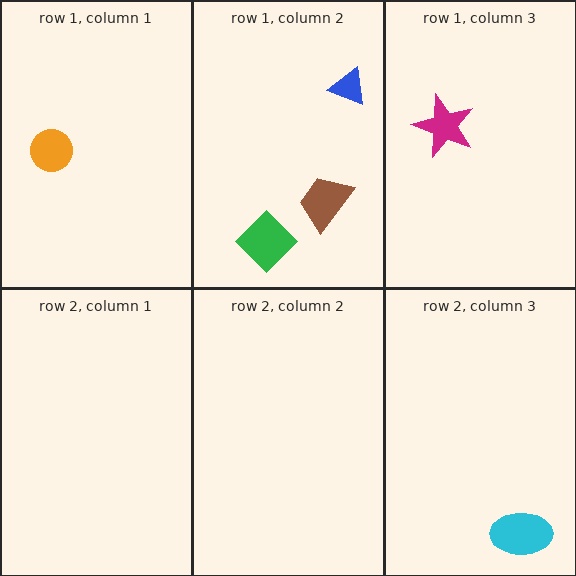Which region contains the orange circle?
The row 1, column 1 region.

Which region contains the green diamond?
The row 1, column 2 region.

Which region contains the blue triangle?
The row 1, column 2 region.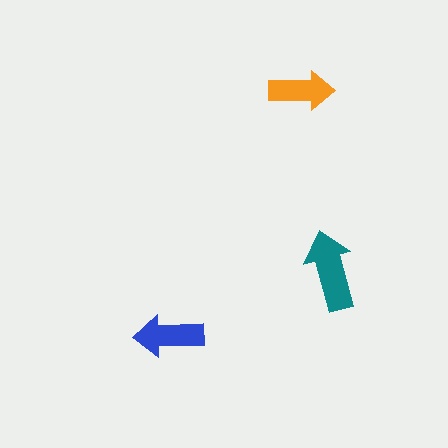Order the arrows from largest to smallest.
the teal one, the blue one, the orange one.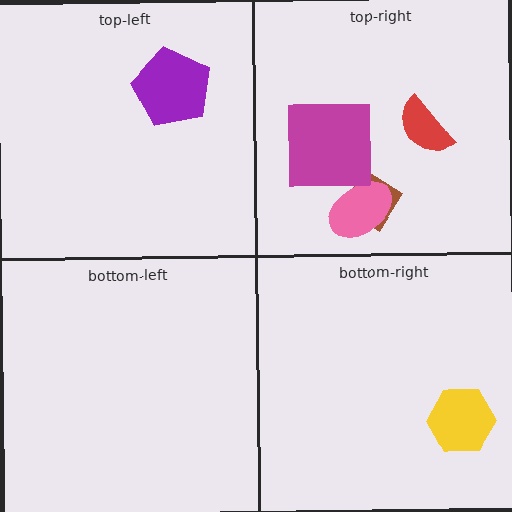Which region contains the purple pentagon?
The top-left region.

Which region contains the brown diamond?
The top-right region.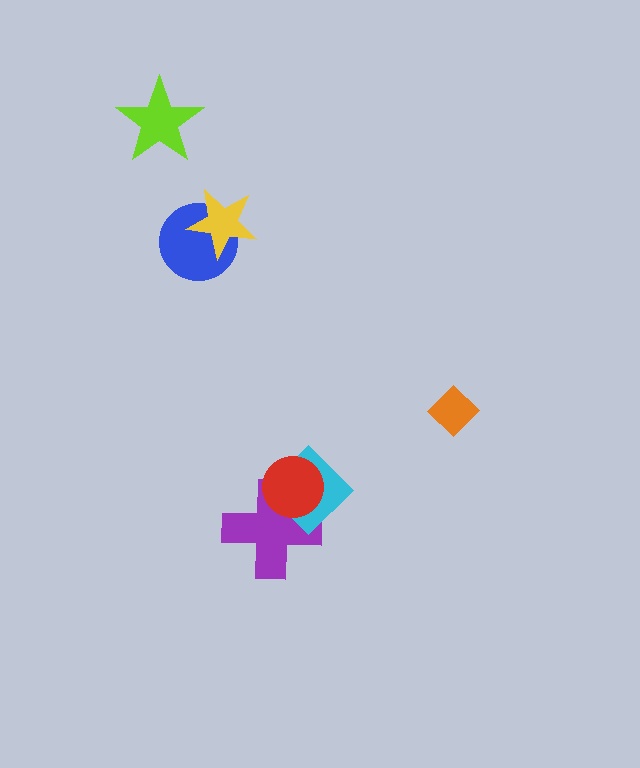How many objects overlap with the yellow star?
1 object overlaps with the yellow star.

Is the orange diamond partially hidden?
No, no other shape covers it.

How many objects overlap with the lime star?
0 objects overlap with the lime star.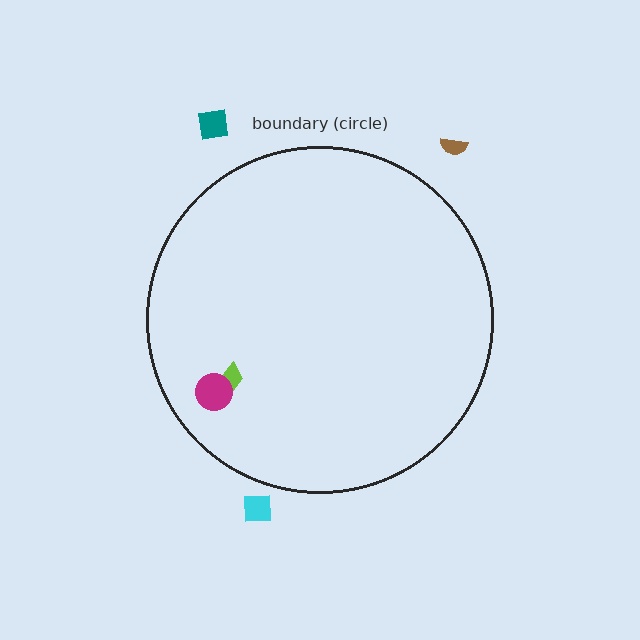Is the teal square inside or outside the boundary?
Outside.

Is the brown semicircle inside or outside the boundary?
Outside.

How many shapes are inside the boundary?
2 inside, 3 outside.